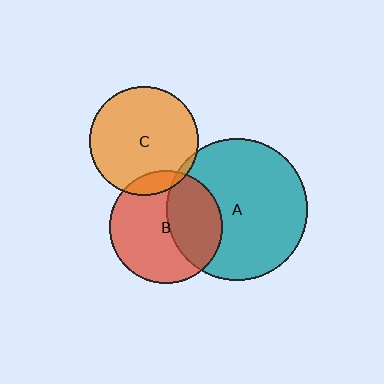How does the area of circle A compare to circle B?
Approximately 1.6 times.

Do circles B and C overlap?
Yes.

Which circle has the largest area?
Circle A (teal).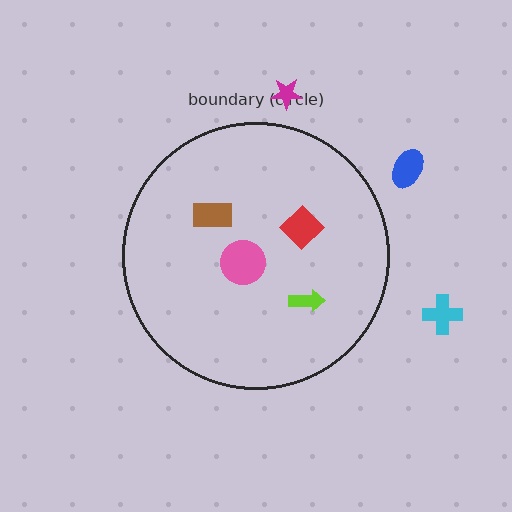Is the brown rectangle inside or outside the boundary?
Inside.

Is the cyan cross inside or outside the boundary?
Outside.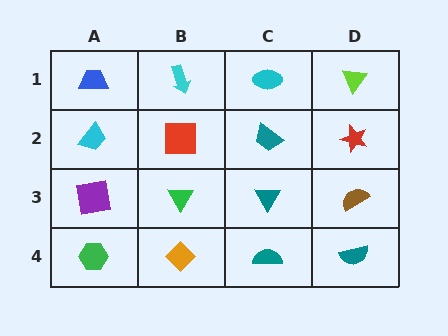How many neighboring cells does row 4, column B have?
3.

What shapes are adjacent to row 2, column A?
A blue trapezoid (row 1, column A), a purple square (row 3, column A), a red square (row 2, column B).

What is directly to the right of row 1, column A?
A cyan arrow.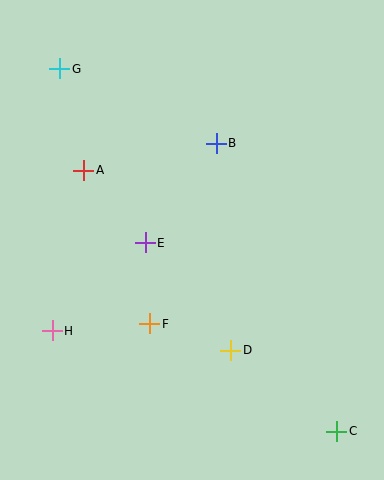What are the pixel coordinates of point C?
Point C is at (337, 431).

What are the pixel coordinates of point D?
Point D is at (231, 350).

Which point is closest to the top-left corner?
Point G is closest to the top-left corner.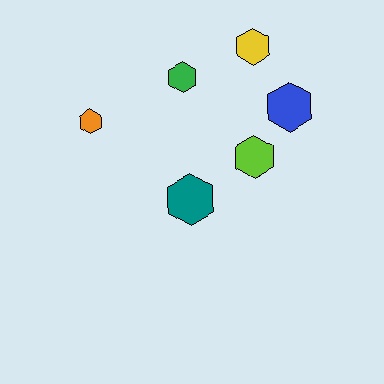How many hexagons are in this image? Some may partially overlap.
There are 6 hexagons.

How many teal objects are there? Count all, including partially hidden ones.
There is 1 teal object.